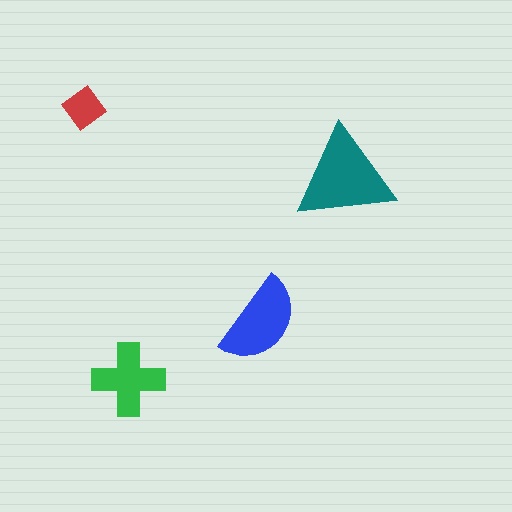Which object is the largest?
The teal triangle.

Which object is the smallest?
The red diamond.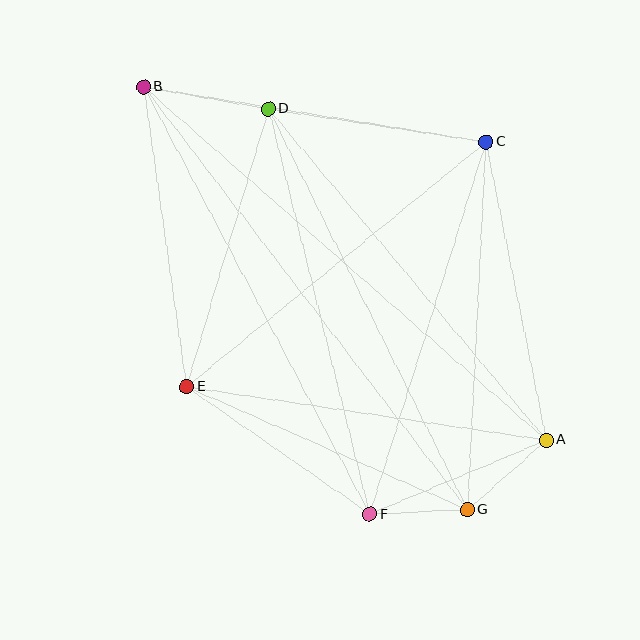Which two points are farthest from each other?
Points A and B are farthest from each other.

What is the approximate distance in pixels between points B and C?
The distance between B and C is approximately 347 pixels.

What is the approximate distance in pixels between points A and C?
The distance between A and C is approximately 304 pixels.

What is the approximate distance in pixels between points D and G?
The distance between D and G is approximately 448 pixels.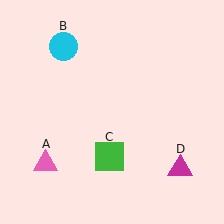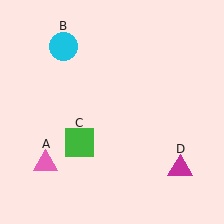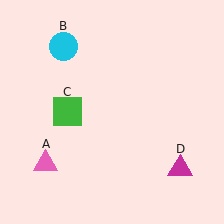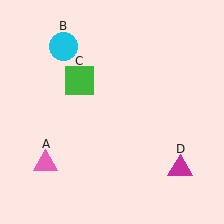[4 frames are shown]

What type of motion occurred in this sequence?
The green square (object C) rotated clockwise around the center of the scene.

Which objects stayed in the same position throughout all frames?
Pink triangle (object A) and cyan circle (object B) and magenta triangle (object D) remained stationary.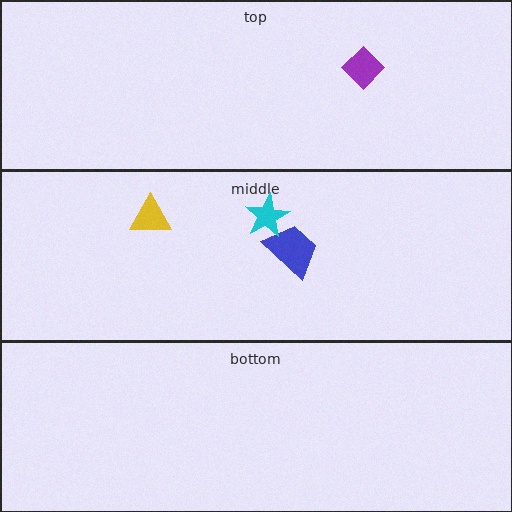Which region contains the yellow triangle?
The middle region.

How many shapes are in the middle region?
3.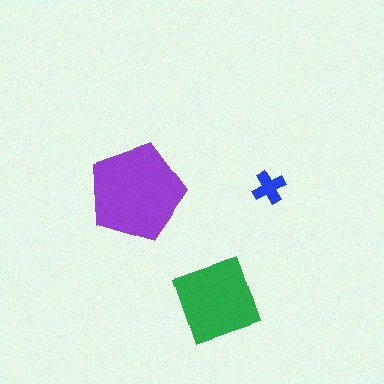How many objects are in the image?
There are 3 objects in the image.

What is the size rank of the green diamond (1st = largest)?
2nd.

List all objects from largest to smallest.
The purple pentagon, the green diamond, the blue cross.